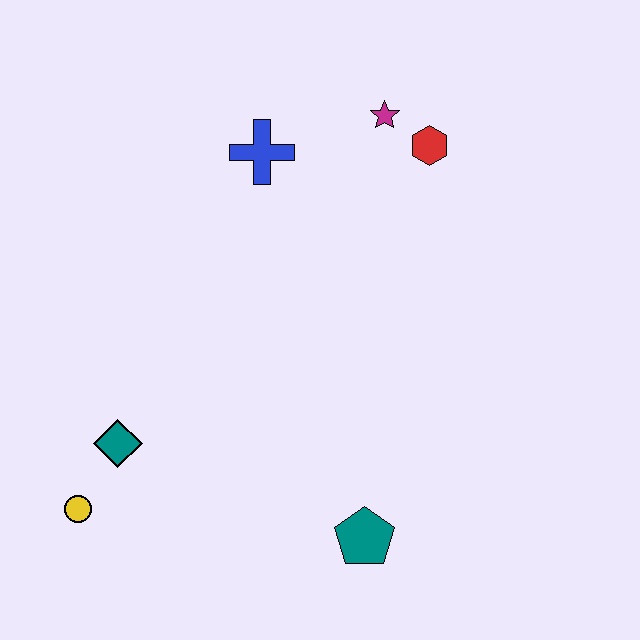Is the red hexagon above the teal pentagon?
Yes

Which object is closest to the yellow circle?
The teal diamond is closest to the yellow circle.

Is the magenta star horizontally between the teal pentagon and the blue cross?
No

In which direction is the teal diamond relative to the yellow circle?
The teal diamond is above the yellow circle.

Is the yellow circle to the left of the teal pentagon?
Yes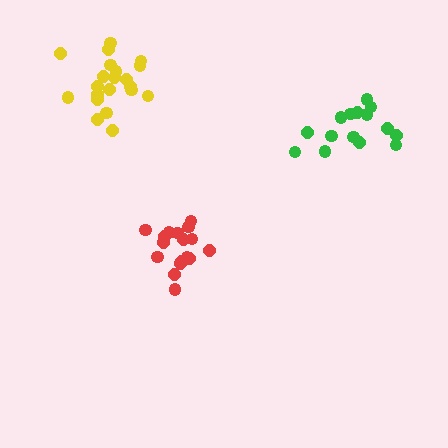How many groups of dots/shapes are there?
There are 3 groups.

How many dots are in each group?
Group 1: 17 dots, Group 2: 15 dots, Group 3: 21 dots (53 total).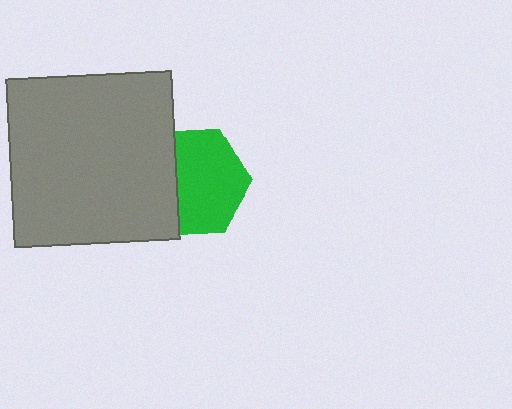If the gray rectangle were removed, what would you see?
You would see the complete green hexagon.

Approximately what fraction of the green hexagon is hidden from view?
Roughly 33% of the green hexagon is hidden behind the gray rectangle.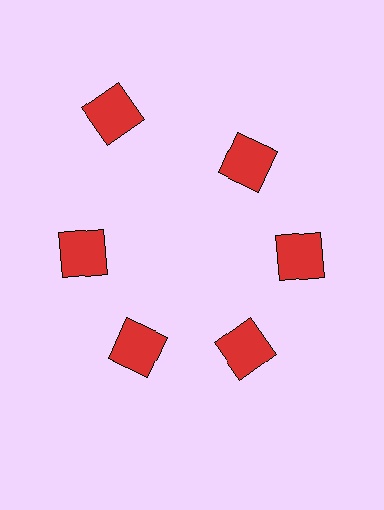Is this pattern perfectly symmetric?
No. The 6 red squares are arranged in a ring, but one element near the 11 o'clock position is pushed outward from the center, breaking the 6-fold rotational symmetry.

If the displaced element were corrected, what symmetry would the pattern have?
It would have 6-fold rotational symmetry — the pattern would map onto itself every 60 degrees.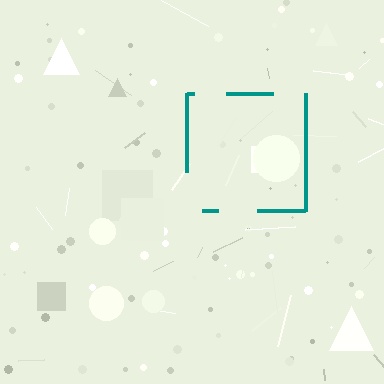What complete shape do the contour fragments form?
The contour fragments form a square.